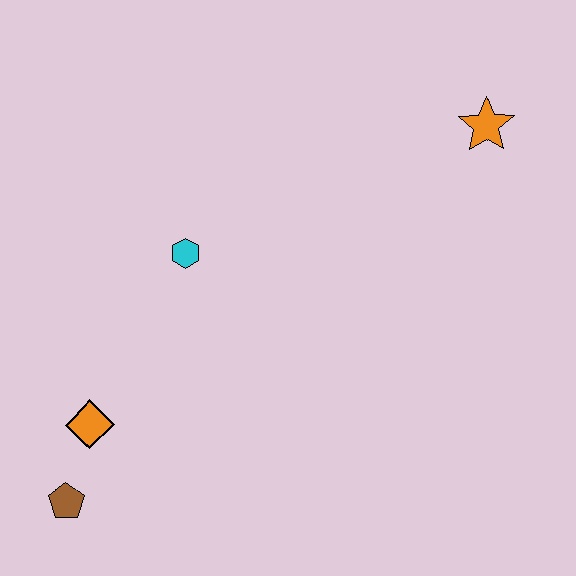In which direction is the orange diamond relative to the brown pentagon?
The orange diamond is above the brown pentagon.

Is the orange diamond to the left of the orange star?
Yes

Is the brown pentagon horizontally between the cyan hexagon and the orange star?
No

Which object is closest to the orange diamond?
The brown pentagon is closest to the orange diamond.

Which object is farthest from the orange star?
The brown pentagon is farthest from the orange star.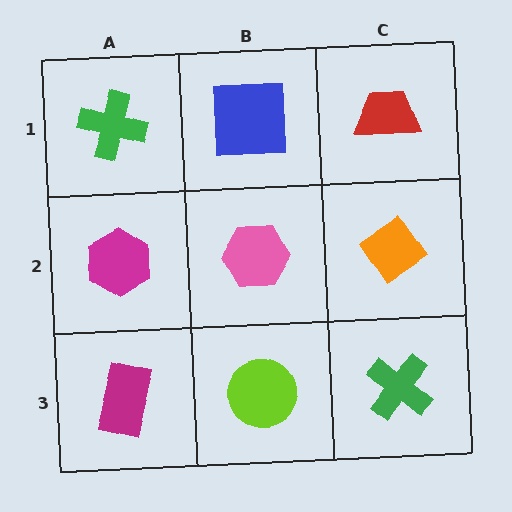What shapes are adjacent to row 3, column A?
A magenta hexagon (row 2, column A), a lime circle (row 3, column B).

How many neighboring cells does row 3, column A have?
2.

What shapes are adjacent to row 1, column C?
An orange diamond (row 2, column C), a blue square (row 1, column B).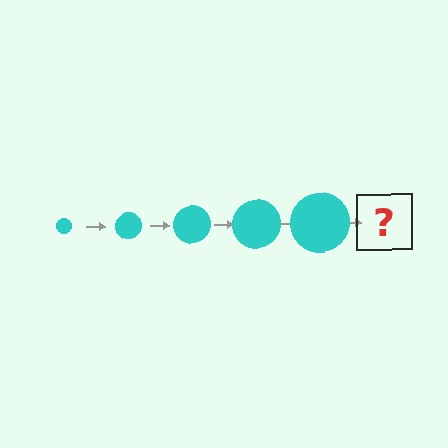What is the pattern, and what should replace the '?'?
The pattern is that the circle gets progressively larger each step. The '?' should be a cyan circle, larger than the previous one.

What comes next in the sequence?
The next element should be a cyan circle, larger than the previous one.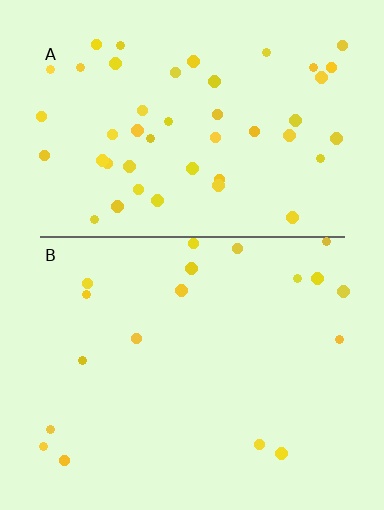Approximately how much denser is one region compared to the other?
Approximately 2.5× — region A over region B.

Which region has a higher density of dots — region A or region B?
A (the top).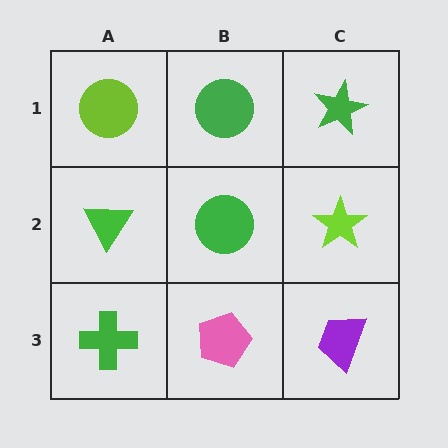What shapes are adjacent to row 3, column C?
A lime star (row 2, column C), a pink pentagon (row 3, column B).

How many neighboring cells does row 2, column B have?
4.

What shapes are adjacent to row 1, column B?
A green circle (row 2, column B), a lime circle (row 1, column A), a green star (row 1, column C).